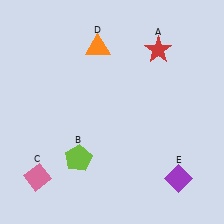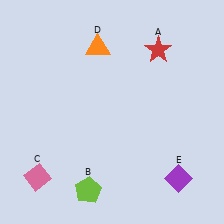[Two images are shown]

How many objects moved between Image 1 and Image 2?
1 object moved between the two images.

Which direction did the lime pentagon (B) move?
The lime pentagon (B) moved down.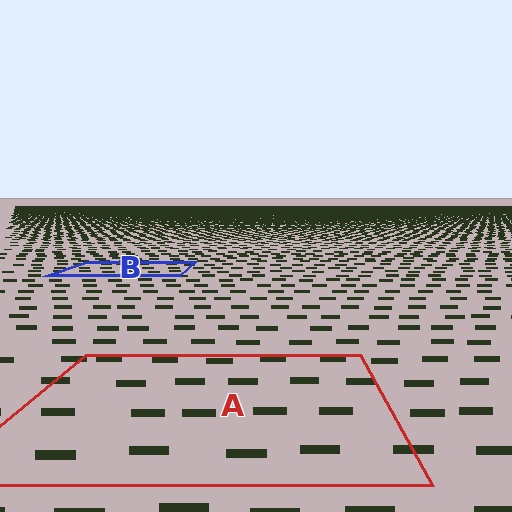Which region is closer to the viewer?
Region A is closer. The texture elements there are larger and more spread out.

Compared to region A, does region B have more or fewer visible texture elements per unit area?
Region B has more texture elements per unit area — they are packed more densely because it is farther away.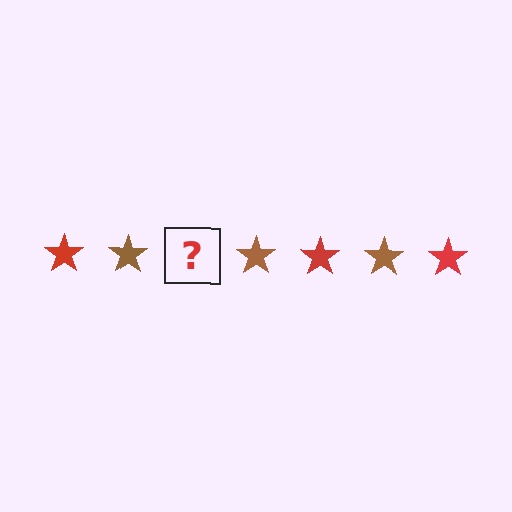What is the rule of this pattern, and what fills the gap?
The rule is that the pattern cycles through red, brown stars. The gap should be filled with a red star.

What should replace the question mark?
The question mark should be replaced with a red star.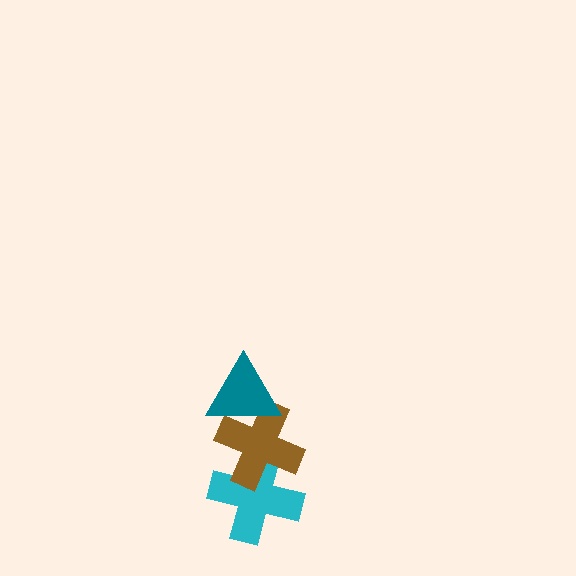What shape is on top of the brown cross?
The teal triangle is on top of the brown cross.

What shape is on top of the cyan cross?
The brown cross is on top of the cyan cross.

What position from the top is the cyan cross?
The cyan cross is 3rd from the top.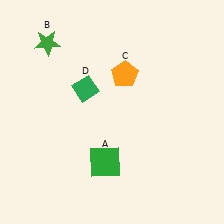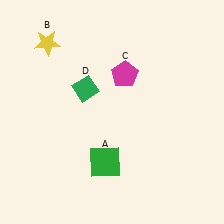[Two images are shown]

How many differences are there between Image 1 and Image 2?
There are 2 differences between the two images.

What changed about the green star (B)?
In Image 1, B is green. In Image 2, it changed to yellow.